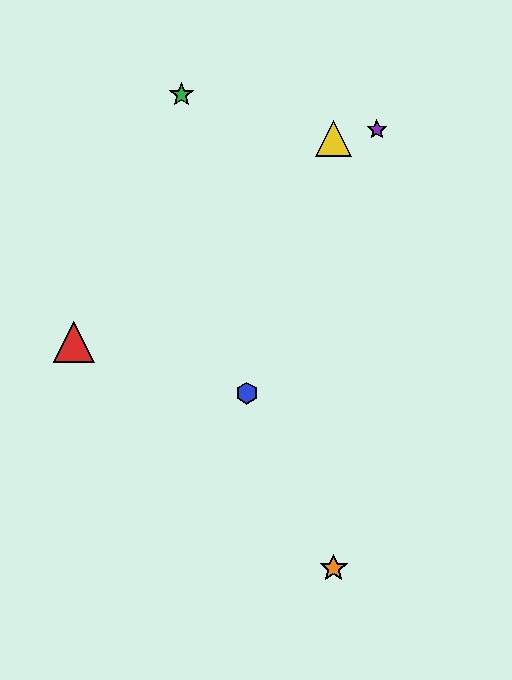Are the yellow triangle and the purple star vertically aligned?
No, the yellow triangle is at x≈334 and the purple star is at x≈377.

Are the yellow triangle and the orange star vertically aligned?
Yes, both are at x≈334.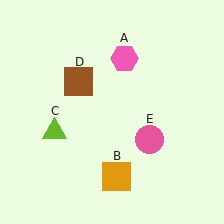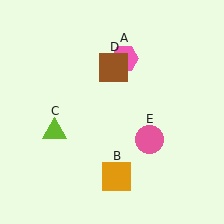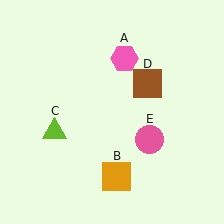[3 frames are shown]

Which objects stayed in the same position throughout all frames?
Pink hexagon (object A) and orange square (object B) and lime triangle (object C) and pink circle (object E) remained stationary.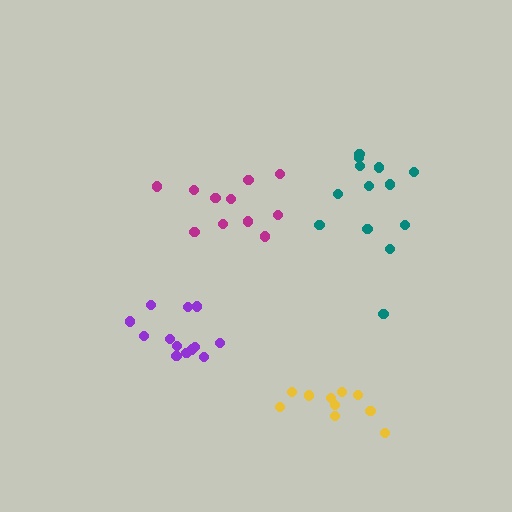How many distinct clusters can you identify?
There are 4 distinct clusters.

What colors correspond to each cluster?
The clusters are colored: teal, purple, yellow, magenta.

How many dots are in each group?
Group 1: 13 dots, Group 2: 13 dots, Group 3: 10 dots, Group 4: 11 dots (47 total).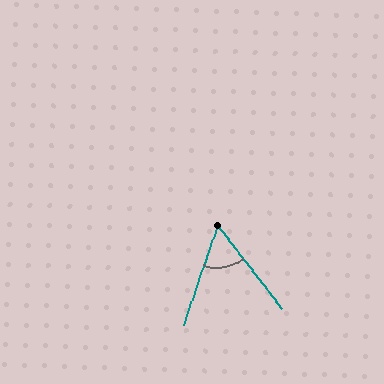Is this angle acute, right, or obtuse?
It is acute.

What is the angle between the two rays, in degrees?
Approximately 57 degrees.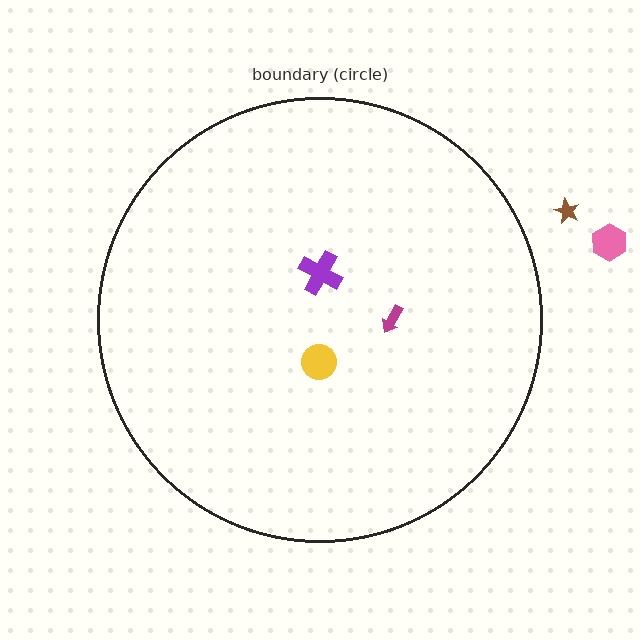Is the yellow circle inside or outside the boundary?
Inside.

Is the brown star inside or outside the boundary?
Outside.